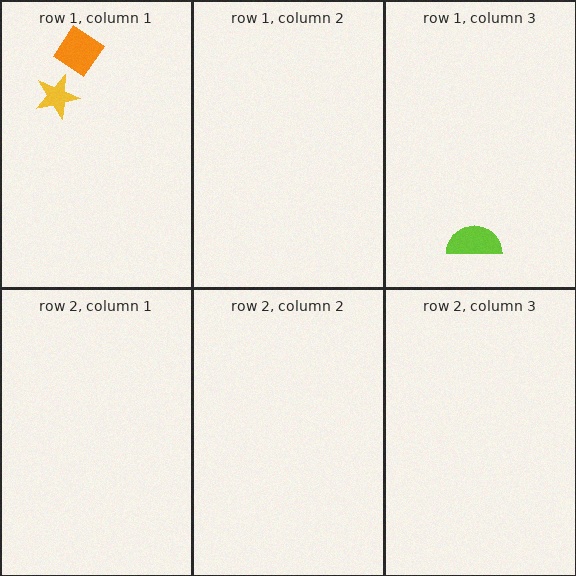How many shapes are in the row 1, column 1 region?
2.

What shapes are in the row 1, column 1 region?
The yellow star, the orange diamond.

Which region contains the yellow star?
The row 1, column 1 region.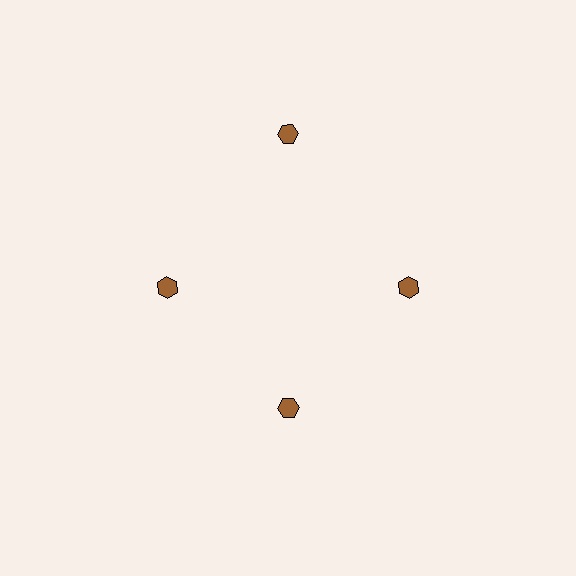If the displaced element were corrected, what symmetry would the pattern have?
It would have 4-fold rotational symmetry — the pattern would map onto itself every 90 degrees.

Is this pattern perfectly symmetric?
No. The 4 brown hexagons are arranged in a ring, but one element near the 12 o'clock position is pushed outward from the center, breaking the 4-fold rotational symmetry.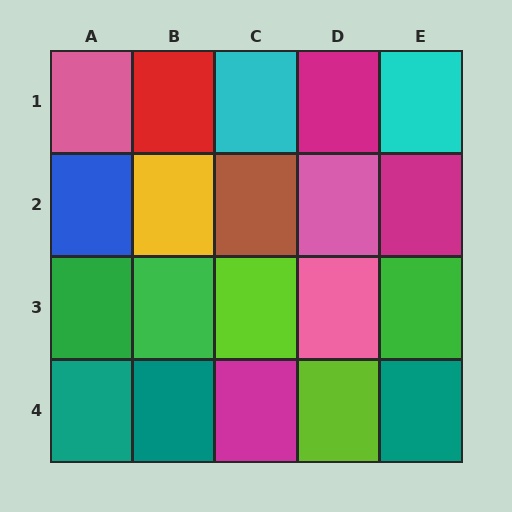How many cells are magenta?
3 cells are magenta.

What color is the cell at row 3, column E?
Green.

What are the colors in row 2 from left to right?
Blue, yellow, brown, pink, magenta.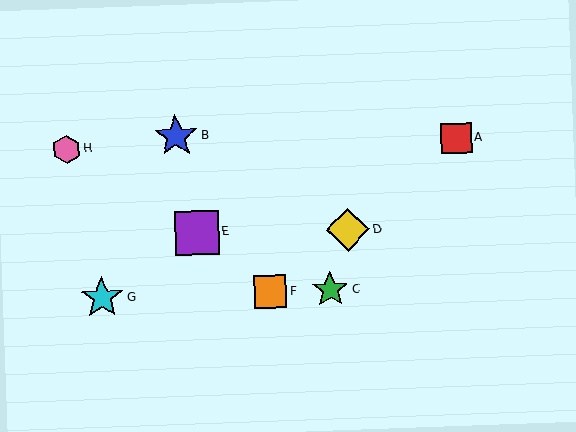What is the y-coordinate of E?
Object E is at y≈233.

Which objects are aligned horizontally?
Objects C, F, G are aligned horizontally.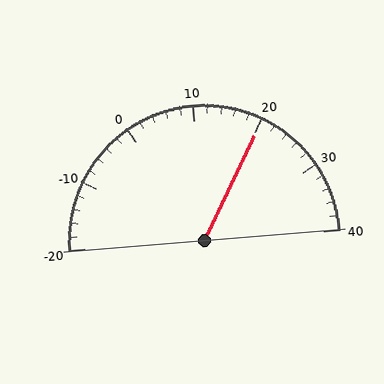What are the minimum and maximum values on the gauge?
The gauge ranges from -20 to 40.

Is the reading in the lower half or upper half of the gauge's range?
The reading is in the upper half of the range (-20 to 40).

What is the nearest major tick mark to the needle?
The nearest major tick mark is 20.